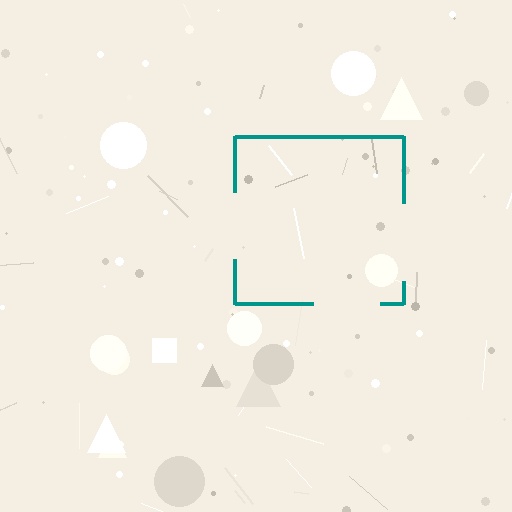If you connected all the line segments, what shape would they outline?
They would outline a square.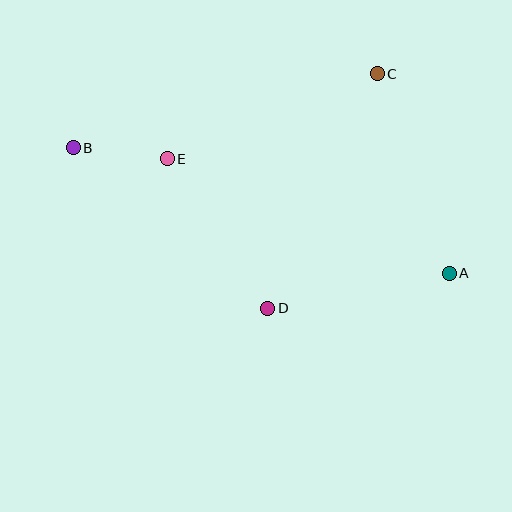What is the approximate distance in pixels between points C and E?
The distance between C and E is approximately 227 pixels.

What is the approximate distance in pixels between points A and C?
The distance between A and C is approximately 212 pixels.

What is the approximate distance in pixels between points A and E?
The distance between A and E is approximately 304 pixels.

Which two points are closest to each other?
Points B and E are closest to each other.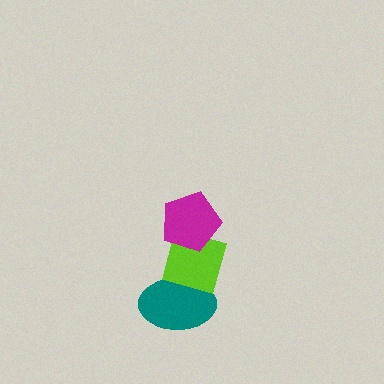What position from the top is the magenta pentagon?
The magenta pentagon is 1st from the top.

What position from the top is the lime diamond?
The lime diamond is 2nd from the top.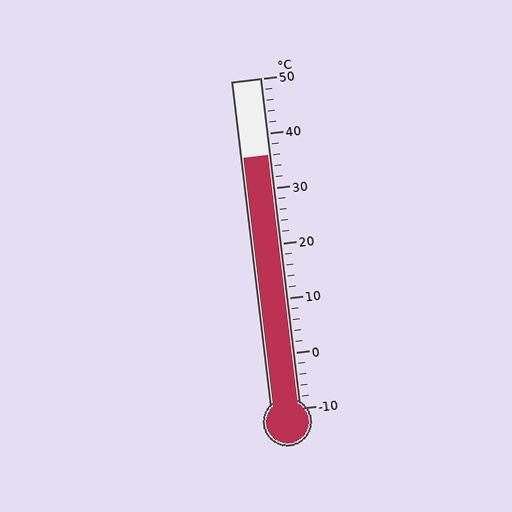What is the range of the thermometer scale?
The thermometer scale ranges from -10°C to 50°C.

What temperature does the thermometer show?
The thermometer shows approximately 36°C.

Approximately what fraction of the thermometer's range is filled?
The thermometer is filled to approximately 75% of its range.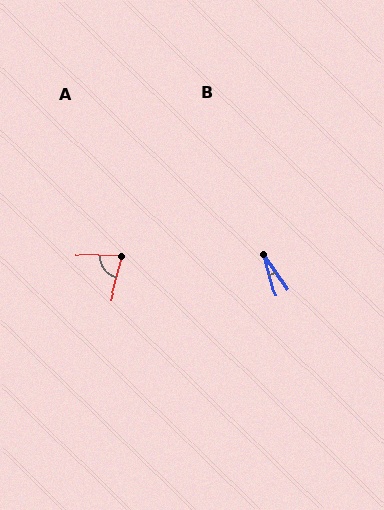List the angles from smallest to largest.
B (19°), A (78°).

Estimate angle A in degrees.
Approximately 78 degrees.